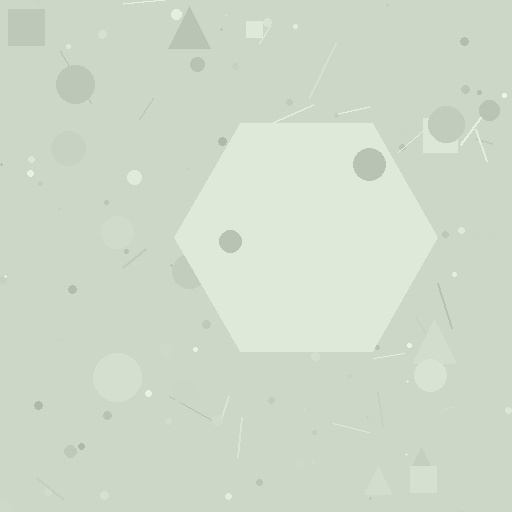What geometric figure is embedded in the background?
A hexagon is embedded in the background.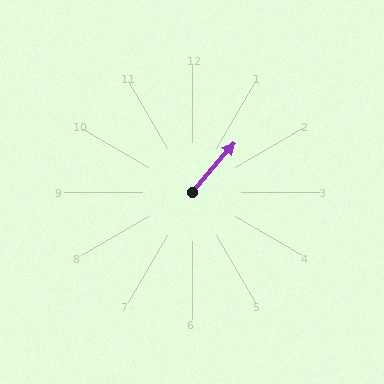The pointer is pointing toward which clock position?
Roughly 1 o'clock.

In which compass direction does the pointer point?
Northeast.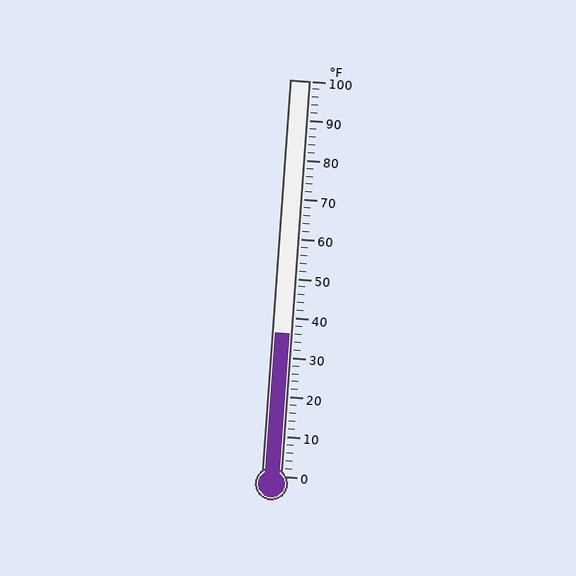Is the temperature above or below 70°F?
The temperature is below 70°F.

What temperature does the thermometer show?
The thermometer shows approximately 36°F.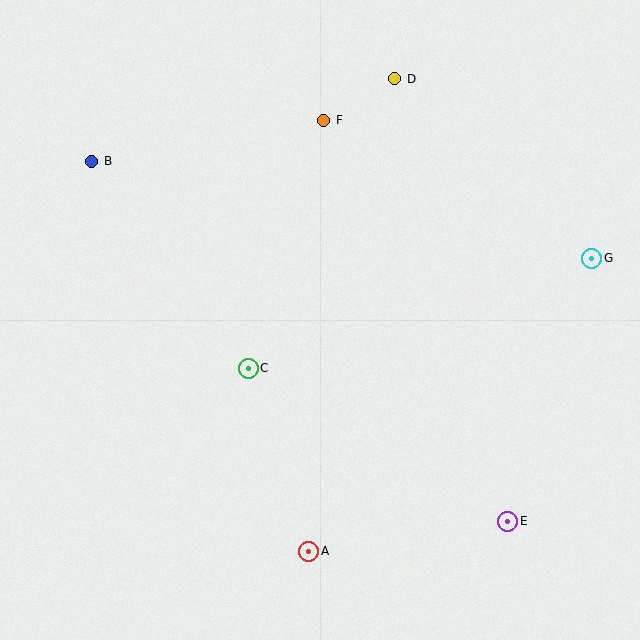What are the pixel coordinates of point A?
Point A is at (309, 551).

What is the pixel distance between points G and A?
The distance between G and A is 407 pixels.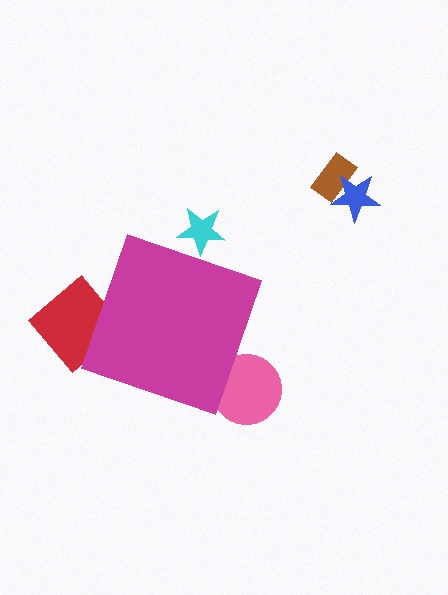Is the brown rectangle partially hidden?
No, the brown rectangle is fully visible.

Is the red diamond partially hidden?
Yes, the red diamond is partially hidden behind the magenta diamond.